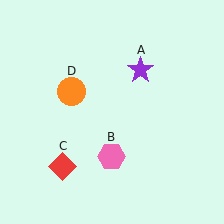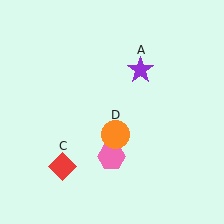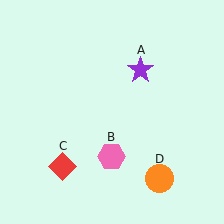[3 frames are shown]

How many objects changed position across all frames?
1 object changed position: orange circle (object D).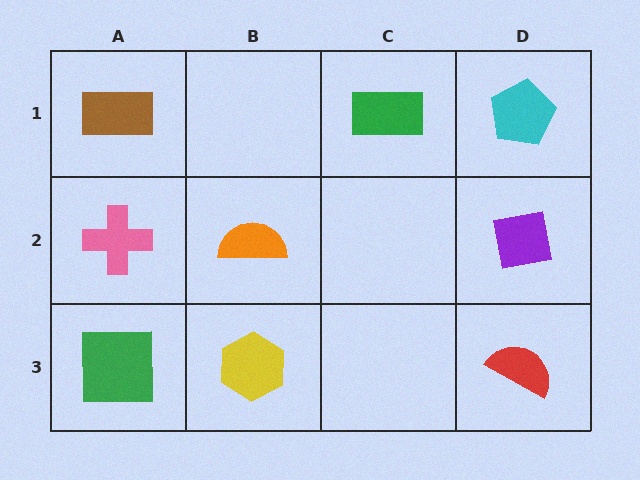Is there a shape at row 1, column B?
No, that cell is empty.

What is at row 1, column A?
A brown rectangle.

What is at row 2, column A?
A pink cross.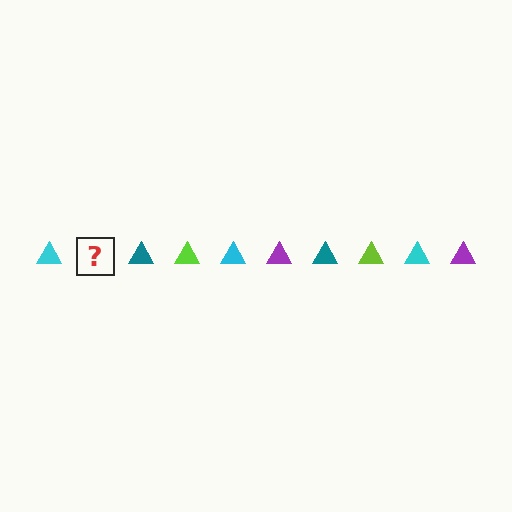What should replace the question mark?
The question mark should be replaced with a purple triangle.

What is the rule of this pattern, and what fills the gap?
The rule is that the pattern cycles through cyan, purple, teal, lime triangles. The gap should be filled with a purple triangle.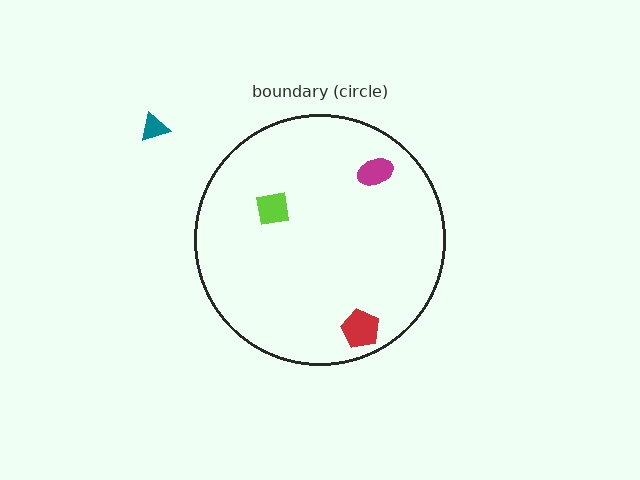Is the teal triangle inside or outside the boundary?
Outside.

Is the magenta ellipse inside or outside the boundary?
Inside.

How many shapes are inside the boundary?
3 inside, 1 outside.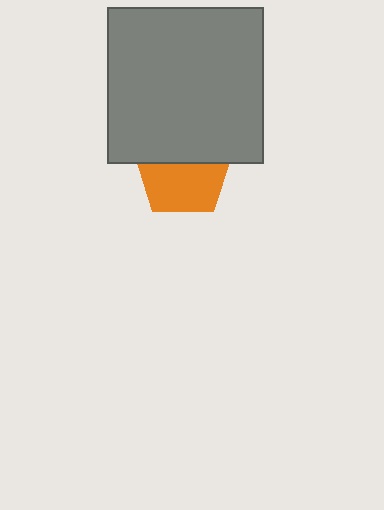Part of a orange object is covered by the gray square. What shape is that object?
It is a pentagon.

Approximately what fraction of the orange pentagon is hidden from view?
Roughly 43% of the orange pentagon is hidden behind the gray square.